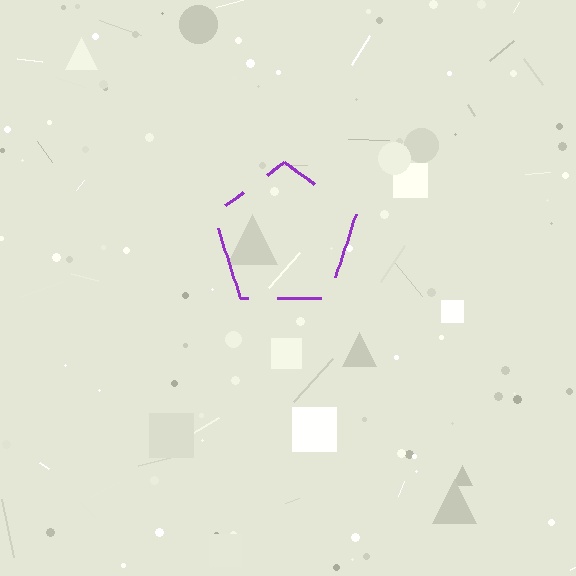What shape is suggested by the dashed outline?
The dashed outline suggests a pentagon.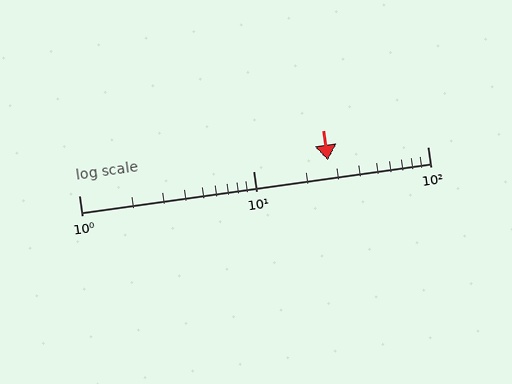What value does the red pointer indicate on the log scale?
The pointer indicates approximately 27.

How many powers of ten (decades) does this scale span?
The scale spans 2 decades, from 1 to 100.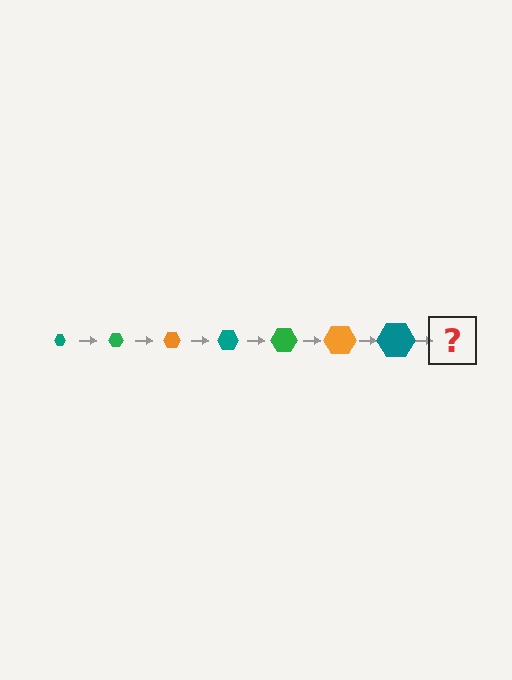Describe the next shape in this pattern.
It should be a green hexagon, larger than the previous one.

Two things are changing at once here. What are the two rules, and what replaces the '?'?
The two rules are that the hexagon grows larger each step and the color cycles through teal, green, and orange. The '?' should be a green hexagon, larger than the previous one.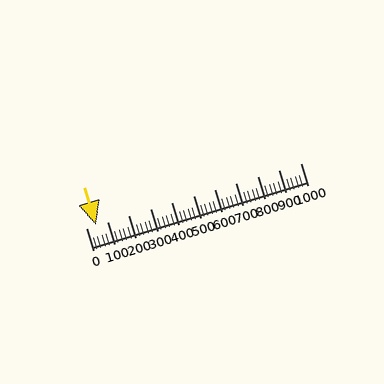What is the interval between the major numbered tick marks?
The major tick marks are spaced 100 units apart.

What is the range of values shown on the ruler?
The ruler shows values from 0 to 1000.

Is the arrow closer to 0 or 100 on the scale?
The arrow is closer to 0.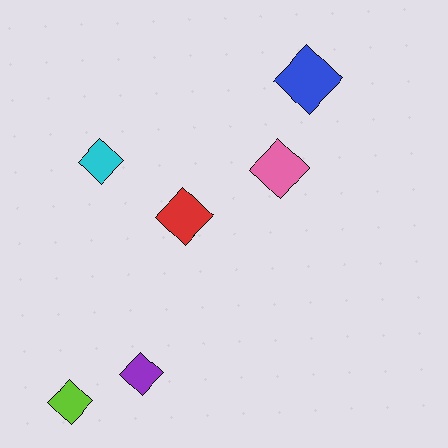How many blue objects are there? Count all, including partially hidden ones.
There is 1 blue object.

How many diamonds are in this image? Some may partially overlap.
There are 6 diamonds.